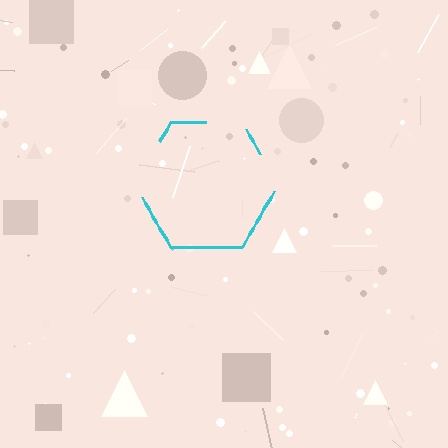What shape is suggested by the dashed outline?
The dashed outline suggests a hexagon.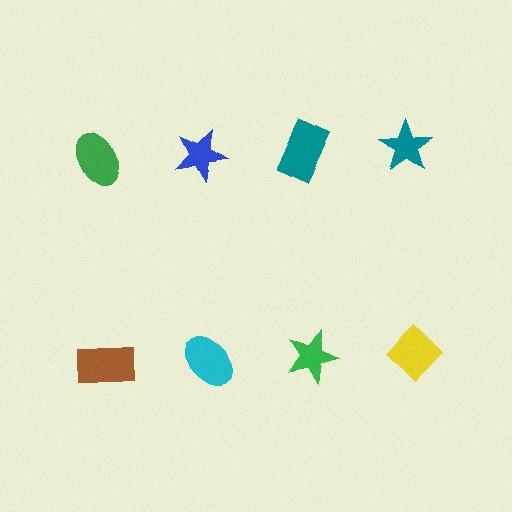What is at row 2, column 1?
A brown rectangle.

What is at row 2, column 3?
A green star.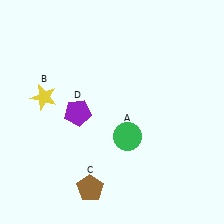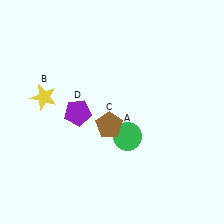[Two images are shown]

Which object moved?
The brown pentagon (C) moved up.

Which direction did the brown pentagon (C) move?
The brown pentagon (C) moved up.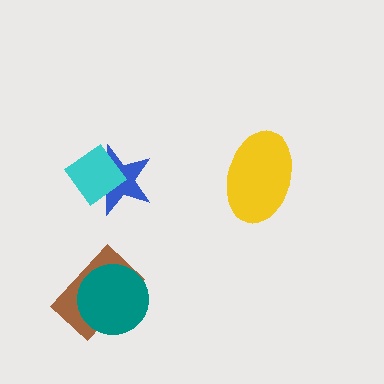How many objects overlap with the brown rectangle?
1 object overlaps with the brown rectangle.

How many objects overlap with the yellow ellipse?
0 objects overlap with the yellow ellipse.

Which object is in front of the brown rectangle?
The teal circle is in front of the brown rectangle.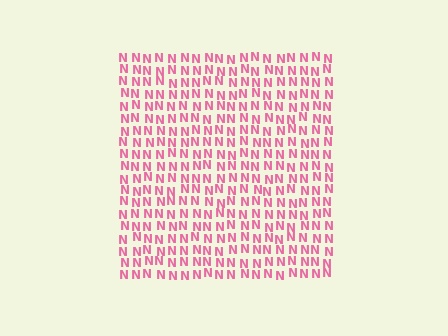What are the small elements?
The small elements are letter N's.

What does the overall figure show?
The overall figure shows a square.